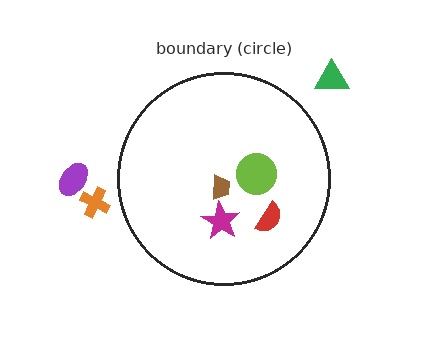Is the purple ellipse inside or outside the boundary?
Outside.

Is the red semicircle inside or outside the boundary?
Inside.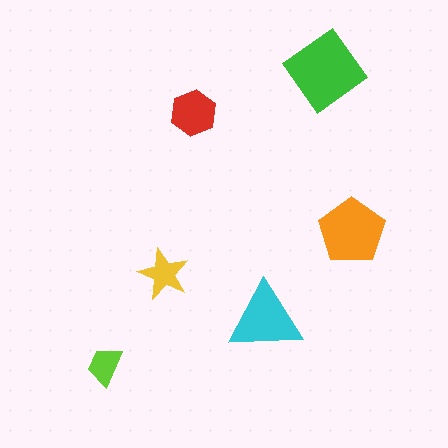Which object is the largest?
The green diamond.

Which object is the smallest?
The lime trapezoid.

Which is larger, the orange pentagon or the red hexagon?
The orange pentagon.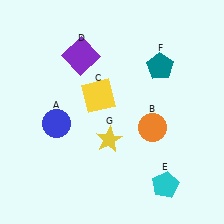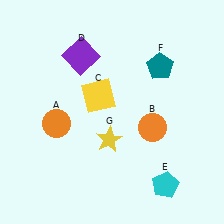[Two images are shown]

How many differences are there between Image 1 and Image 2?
There is 1 difference between the two images.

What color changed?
The circle (A) changed from blue in Image 1 to orange in Image 2.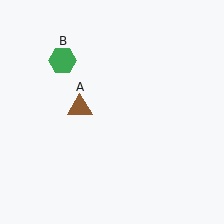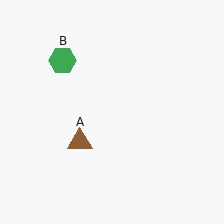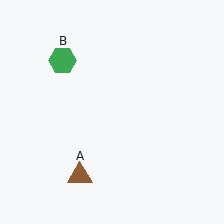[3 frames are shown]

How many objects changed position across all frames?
1 object changed position: brown triangle (object A).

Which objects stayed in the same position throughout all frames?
Green hexagon (object B) remained stationary.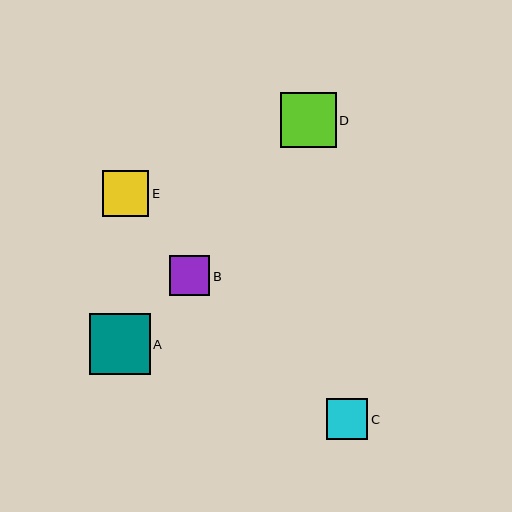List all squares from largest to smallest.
From largest to smallest: A, D, E, C, B.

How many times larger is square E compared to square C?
Square E is approximately 1.1 times the size of square C.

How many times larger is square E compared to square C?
Square E is approximately 1.1 times the size of square C.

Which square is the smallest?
Square B is the smallest with a size of approximately 40 pixels.